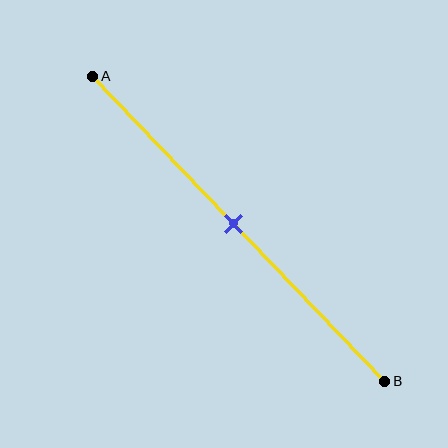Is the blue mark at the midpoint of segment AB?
Yes, the mark is approximately at the midpoint.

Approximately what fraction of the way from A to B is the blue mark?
The blue mark is approximately 50% of the way from A to B.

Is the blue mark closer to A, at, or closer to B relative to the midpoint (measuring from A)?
The blue mark is approximately at the midpoint of segment AB.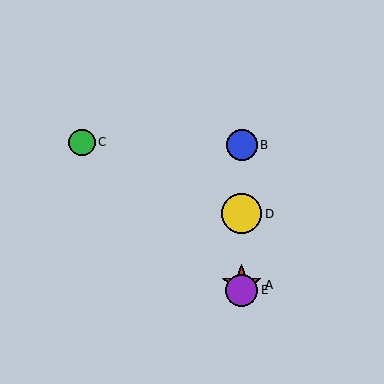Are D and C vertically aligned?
No, D is at x≈242 and C is at x≈82.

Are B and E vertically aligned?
Yes, both are at x≈242.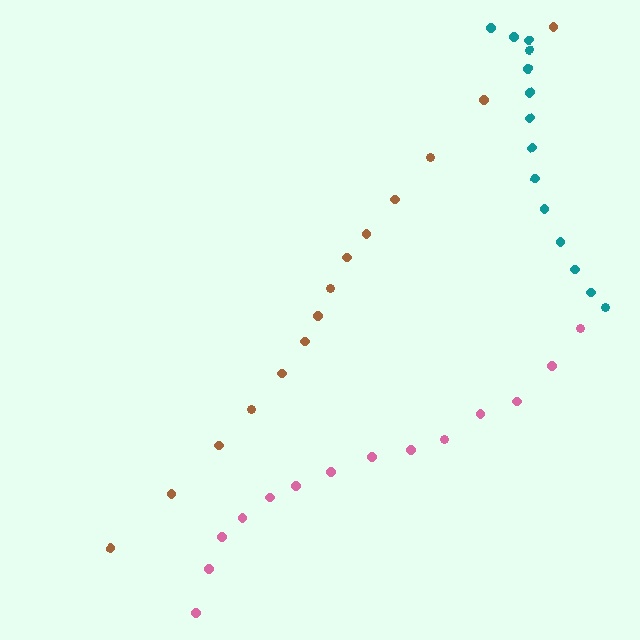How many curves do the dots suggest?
There are 3 distinct paths.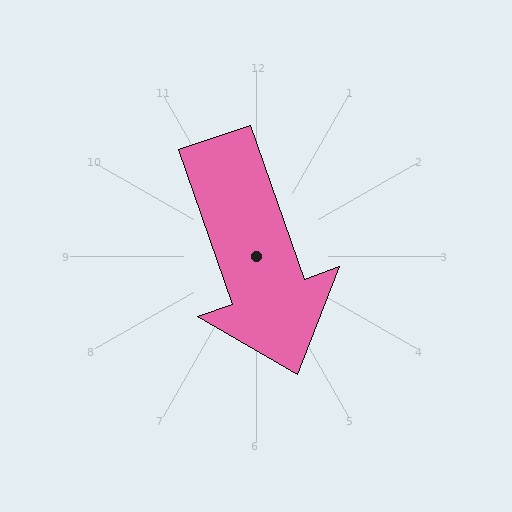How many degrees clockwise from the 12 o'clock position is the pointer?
Approximately 161 degrees.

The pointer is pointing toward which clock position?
Roughly 5 o'clock.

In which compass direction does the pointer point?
South.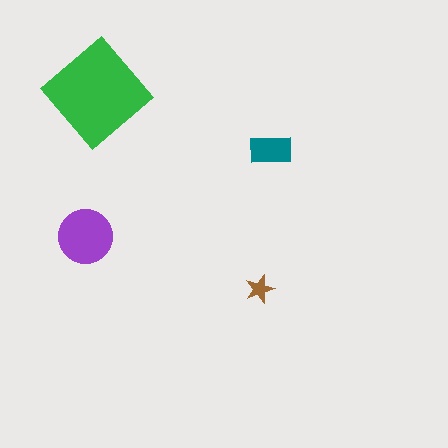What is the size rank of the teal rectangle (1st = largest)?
3rd.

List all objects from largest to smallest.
The green diamond, the purple circle, the teal rectangle, the brown star.